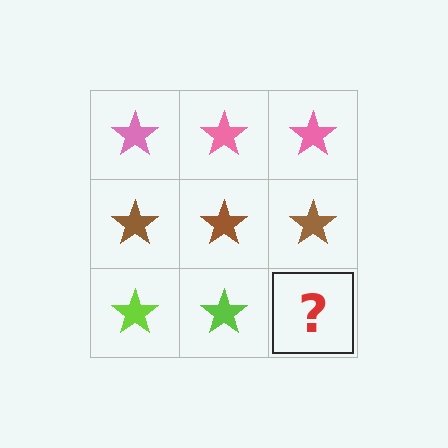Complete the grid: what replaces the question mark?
The question mark should be replaced with a lime star.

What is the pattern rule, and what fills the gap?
The rule is that each row has a consistent color. The gap should be filled with a lime star.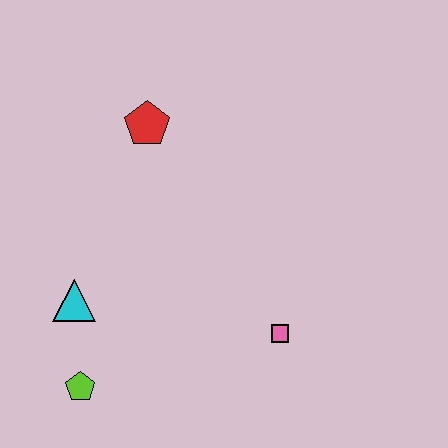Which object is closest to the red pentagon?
The cyan triangle is closest to the red pentagon.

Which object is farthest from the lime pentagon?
The red pentagon is farthest from the lime pentagon.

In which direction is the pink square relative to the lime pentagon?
The pink square is to the right of the lime pentagon.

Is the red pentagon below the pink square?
No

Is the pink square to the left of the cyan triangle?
No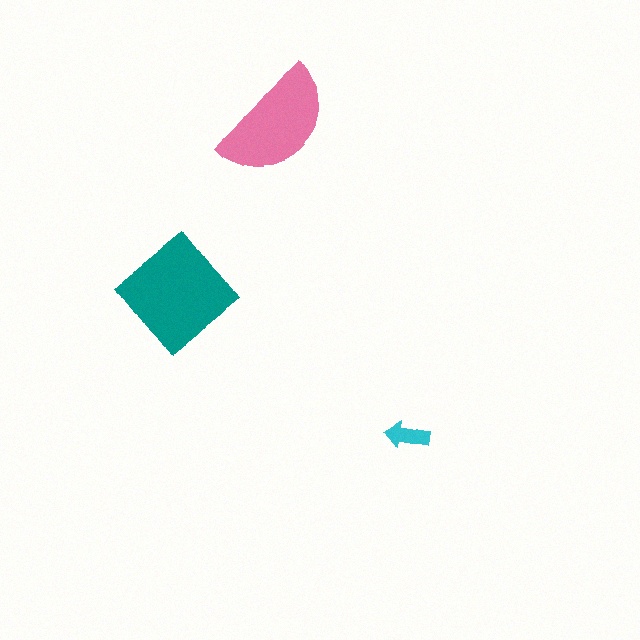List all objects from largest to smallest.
The teal diamond, the pink semicircle, the cyan arrow.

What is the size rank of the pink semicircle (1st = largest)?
2nd.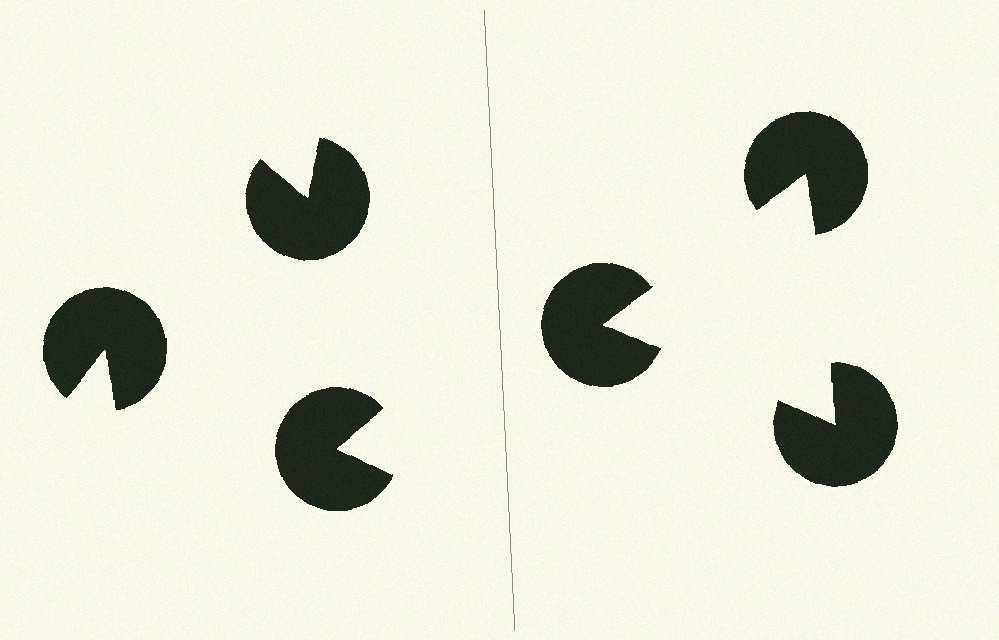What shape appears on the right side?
An illusory triangle.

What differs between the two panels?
The pac-man discs are positioned identically on both sides; only the wedge orientations differ. On the right they align to a triangle; on the left they are misaligned.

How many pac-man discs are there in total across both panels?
6 — 3 on each side.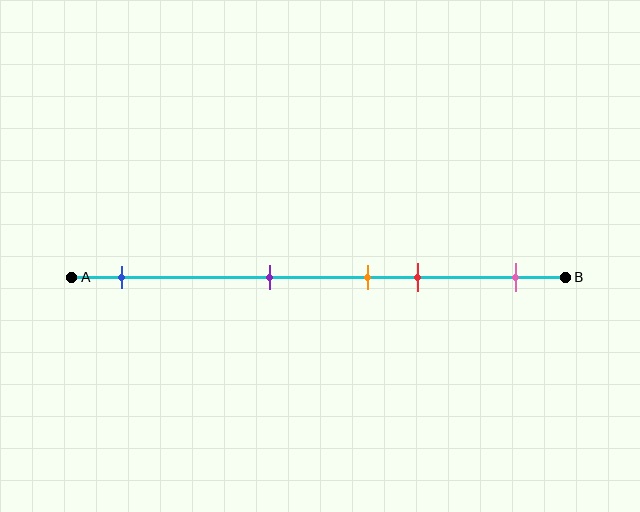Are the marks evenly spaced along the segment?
No, the marks are not evenly spaced.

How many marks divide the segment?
There are 5 marks dividing the segment.